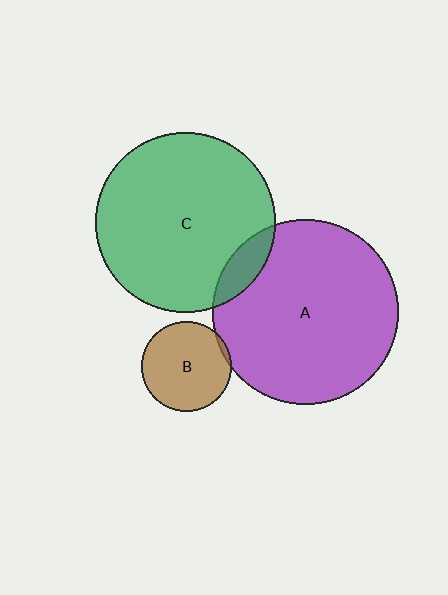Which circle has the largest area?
Circle A (purple).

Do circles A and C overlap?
Yes.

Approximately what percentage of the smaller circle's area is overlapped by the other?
Approximately 10%.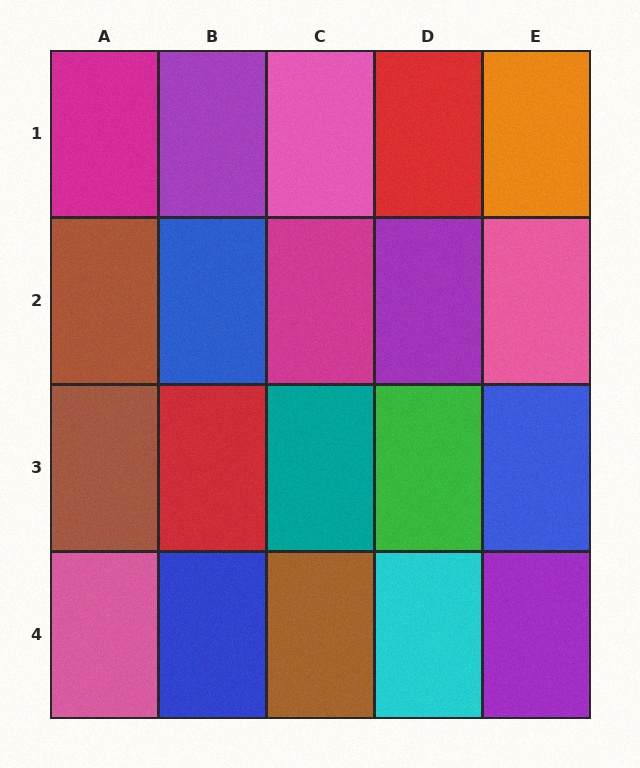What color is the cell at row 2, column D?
Purple.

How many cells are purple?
3 cells are purple.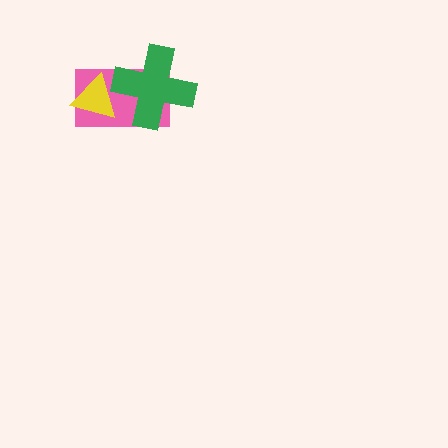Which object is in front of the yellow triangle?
The green cross is in front of the yellow triangle.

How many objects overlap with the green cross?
2 objects overlap with the green cross.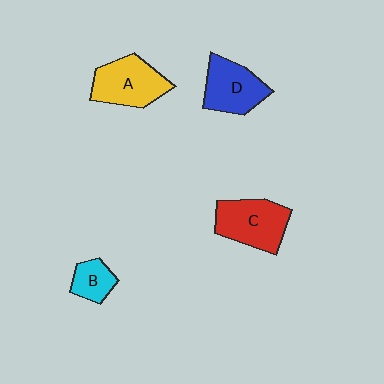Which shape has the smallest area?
Shape B (cyan).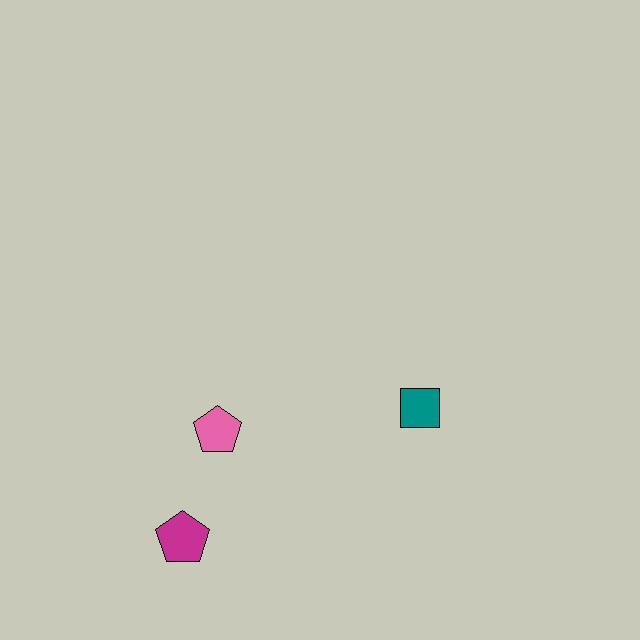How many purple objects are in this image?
There are no purple objects.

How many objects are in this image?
There are 3 objects.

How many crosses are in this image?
There are no crosses.